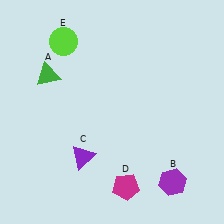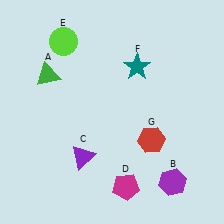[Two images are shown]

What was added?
A teal star (F), a red hexagon (G) were added in Image 2.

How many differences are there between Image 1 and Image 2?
There are 2 differences between the two images.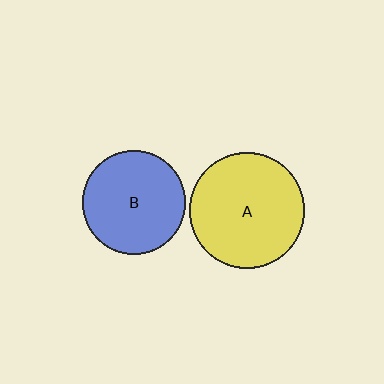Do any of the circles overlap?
No, none of the circles overlap.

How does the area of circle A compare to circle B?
Approximately 1.2 times.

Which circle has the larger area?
Circle A (yellow).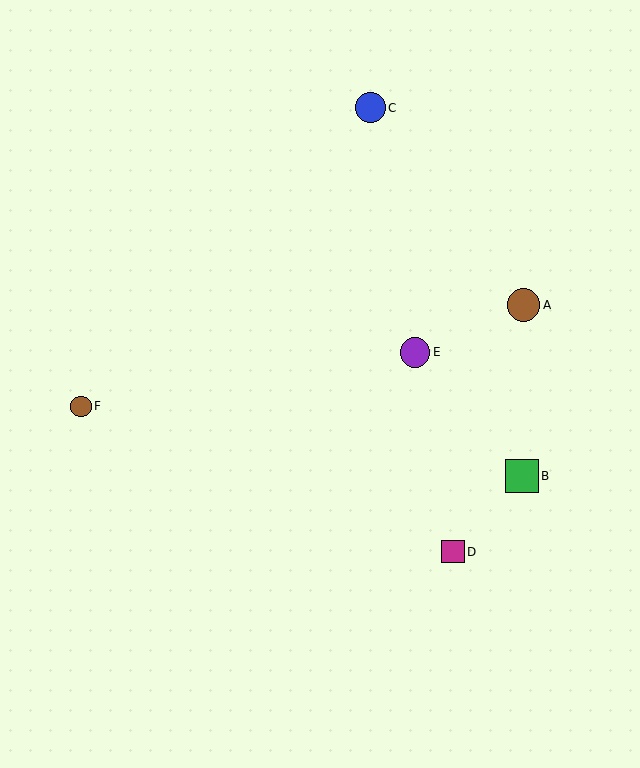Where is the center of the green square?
The center of the green square is at (522, 476).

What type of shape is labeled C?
Shape C is a blue circle.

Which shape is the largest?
The green square (labeled B) is the largest.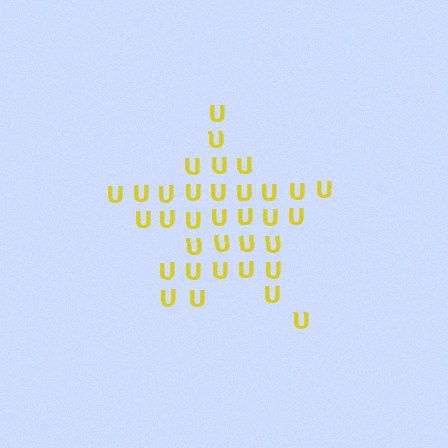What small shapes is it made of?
It is made of small letter U's.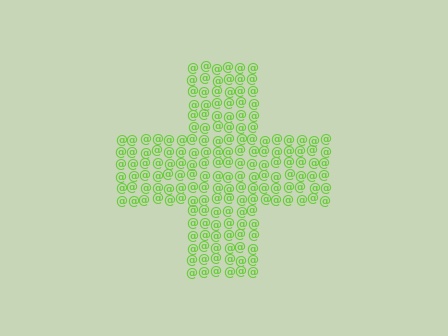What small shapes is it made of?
It is made of small at signs.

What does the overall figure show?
The overall figure shows a cross.